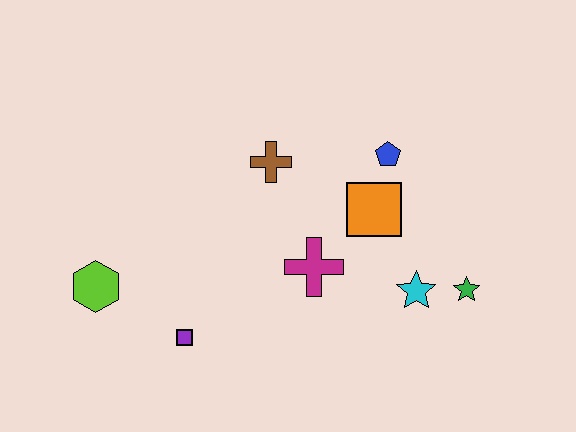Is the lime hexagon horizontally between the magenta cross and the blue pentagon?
No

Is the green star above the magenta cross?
No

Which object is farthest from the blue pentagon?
The lime hexagon is farthest from the blue pentagon.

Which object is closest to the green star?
The cyan star is closest to the green star.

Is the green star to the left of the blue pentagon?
No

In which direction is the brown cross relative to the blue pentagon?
The brown cross is to the left of the blue pentagon.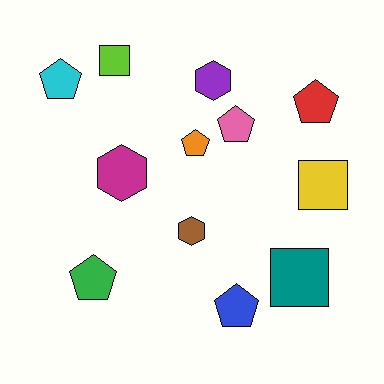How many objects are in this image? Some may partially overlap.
There are 12 objects.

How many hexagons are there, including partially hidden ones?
There are 3 hexagons.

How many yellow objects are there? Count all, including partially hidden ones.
There is 1 yellow object.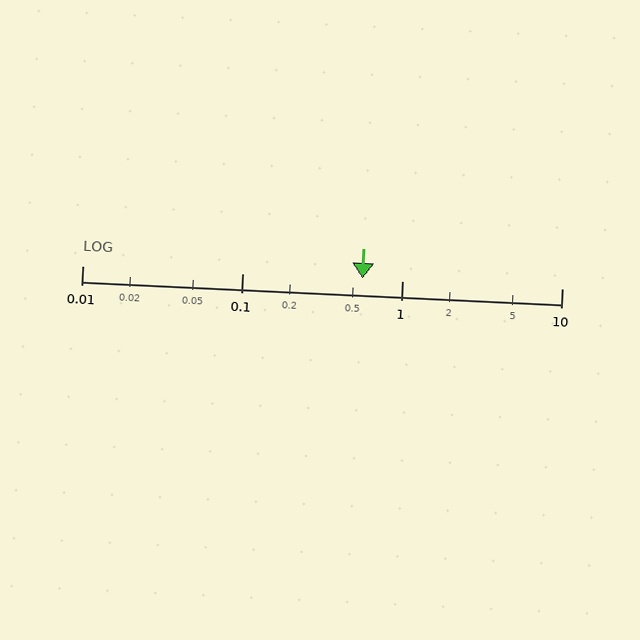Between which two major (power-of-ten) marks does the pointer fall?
The pointer is between 0.1 and 1.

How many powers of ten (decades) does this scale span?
The scale spans 3 decades, from 0.01 to 10.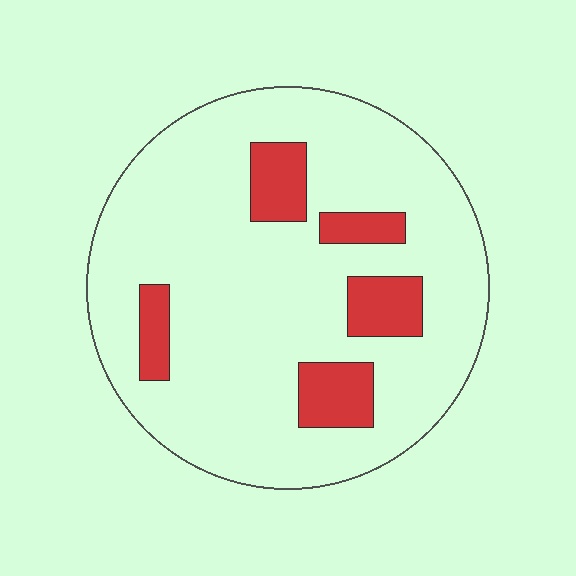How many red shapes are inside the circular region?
5.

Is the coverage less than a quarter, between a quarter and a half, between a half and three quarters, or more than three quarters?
Less than a quarter.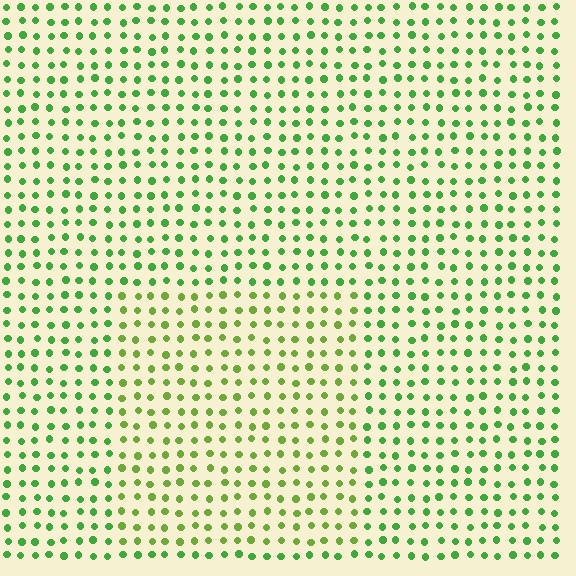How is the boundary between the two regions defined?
The boundary is defined purely by a slight shift in hue (about 27 degrees). Spacing, size, and orientation are identical on both sides.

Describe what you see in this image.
The image is filled with small green elements in a uniform arrangement. A rectangle-shaped region is visible where the elements are tinted to a slightly different hue, forming a subtle color boundary.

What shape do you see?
I see a rectangle.